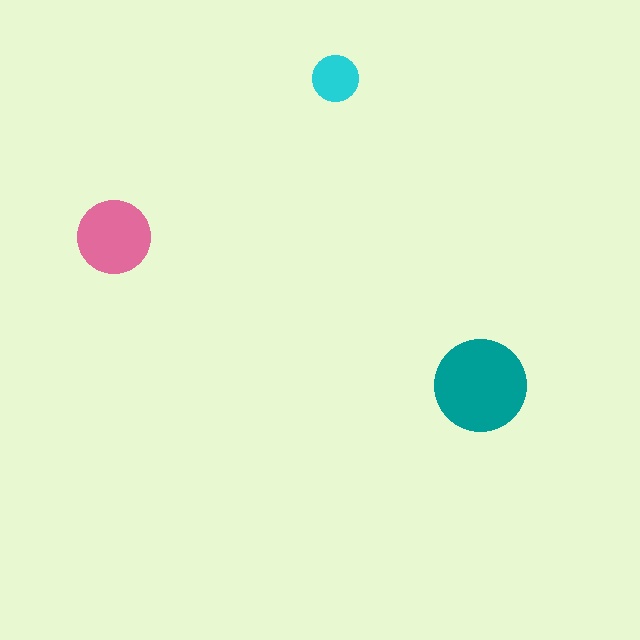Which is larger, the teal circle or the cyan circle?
The teal one.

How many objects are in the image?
There are 3 objects in the image.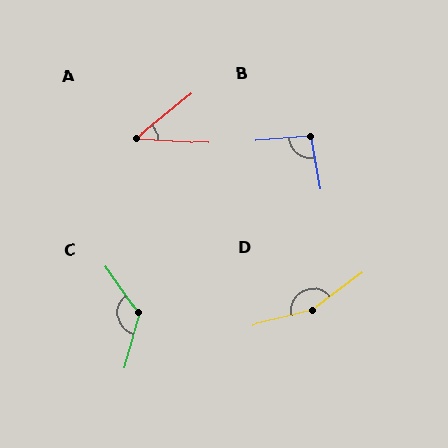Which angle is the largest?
D, at approximately 156 degrees.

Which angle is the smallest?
A, at approximately 43 degrees.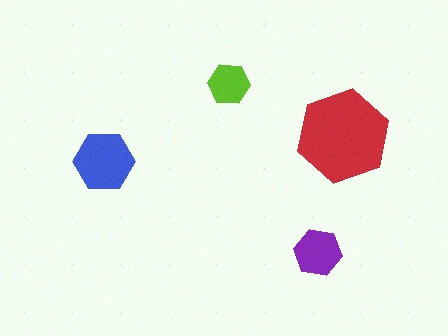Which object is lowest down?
The purple hexagon is bottommost.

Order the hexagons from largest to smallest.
the red one, the blue one, the purple one, the lime one.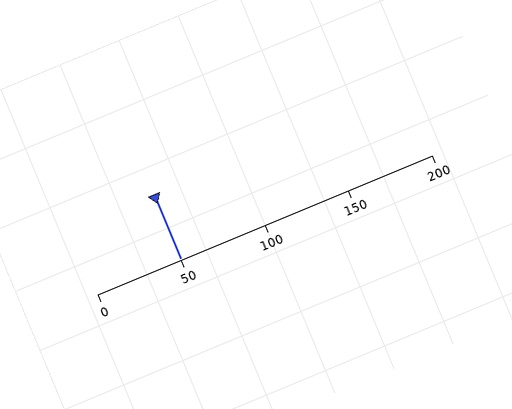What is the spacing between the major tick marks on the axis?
The major ticks are spaced 50 apart.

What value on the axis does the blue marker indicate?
The marker indicates approximately 50.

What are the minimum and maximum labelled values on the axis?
The axis runs from 0 to 200.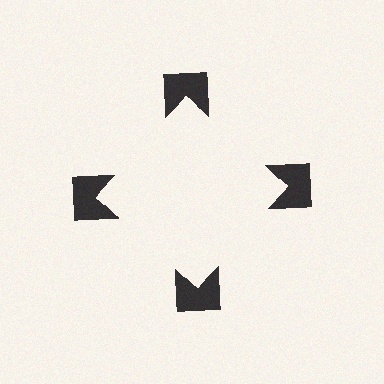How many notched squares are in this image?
There are 4 — one at each vertex of the illusory square.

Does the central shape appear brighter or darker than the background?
It typically appears slightly brighter than the background, even though no actual brightness change is drawn.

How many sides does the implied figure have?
4 sides.